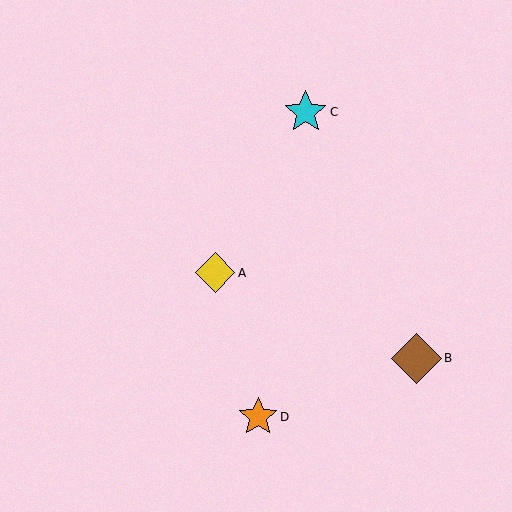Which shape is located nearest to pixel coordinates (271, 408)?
The orange star (labeled D) at (258, 417) is nearest to that location.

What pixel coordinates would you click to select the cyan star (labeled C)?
Click at (306, 112) to select the cyan star C.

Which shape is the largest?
The brown diamond (labeled B) is the largest.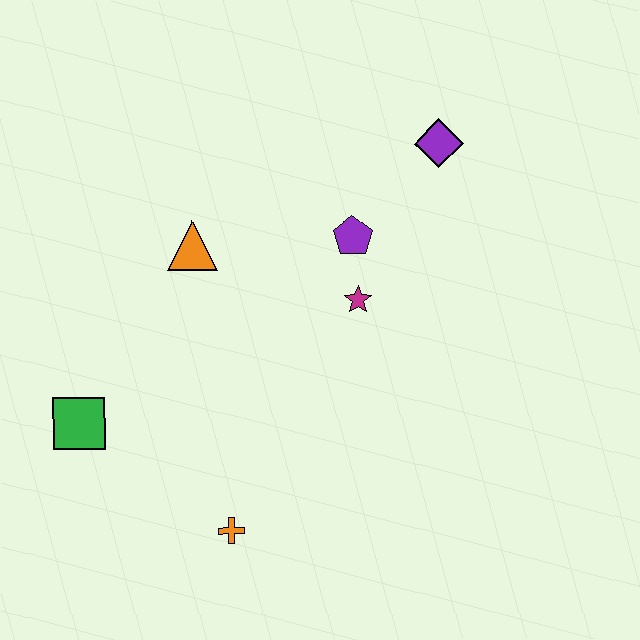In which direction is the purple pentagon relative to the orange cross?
The purple pentagon is above the orange cross.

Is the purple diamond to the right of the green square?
Yes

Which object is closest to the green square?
The orange cross is closest to the green square.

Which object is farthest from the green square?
The purple diamond is farthest from the green square.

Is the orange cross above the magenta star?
No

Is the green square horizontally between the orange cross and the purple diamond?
No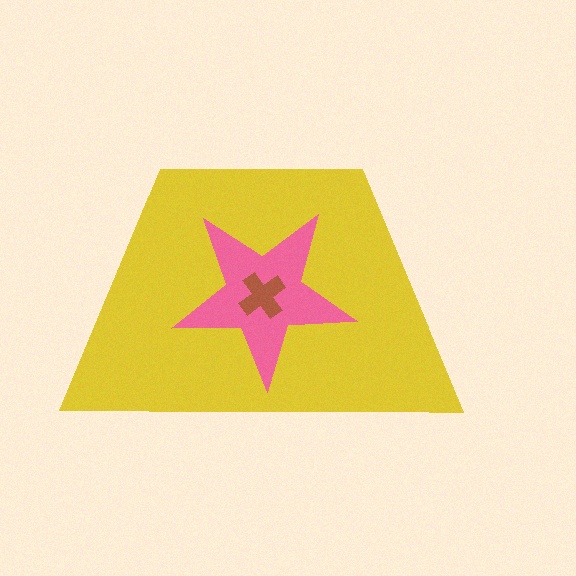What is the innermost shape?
The brown cross.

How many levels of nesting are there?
3.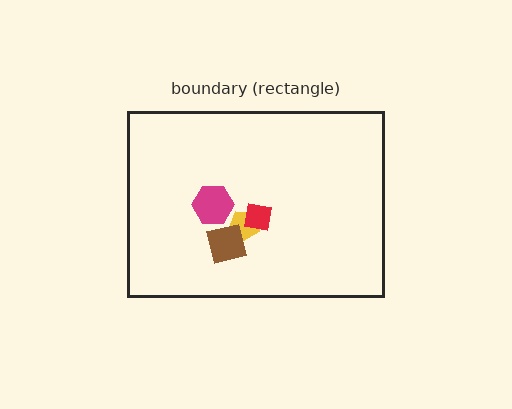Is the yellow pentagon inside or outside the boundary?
Inside.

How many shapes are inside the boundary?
4 inside, 0 outside.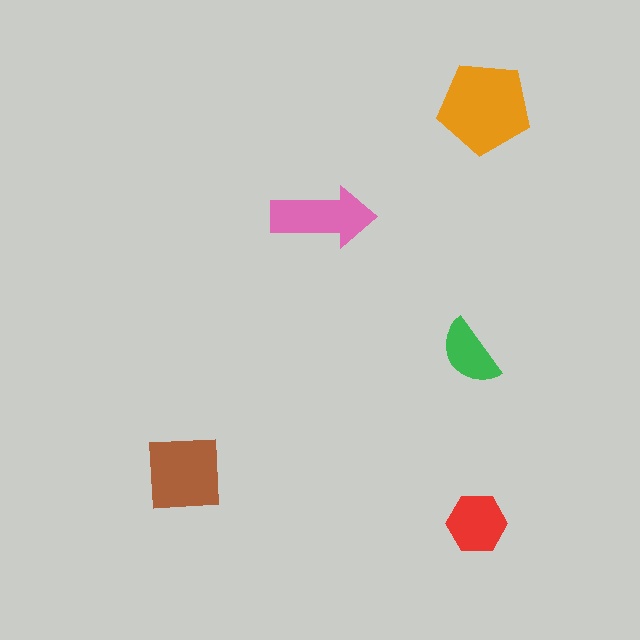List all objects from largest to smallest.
The orange pentagon, the brown square, the pink arrow, the red hexagon, the green semicircle.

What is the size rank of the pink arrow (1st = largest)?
3rd.